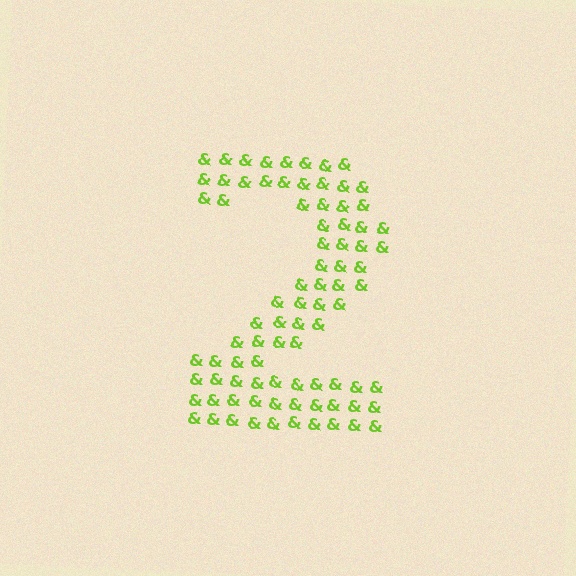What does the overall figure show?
The overall figure shows the digit 2.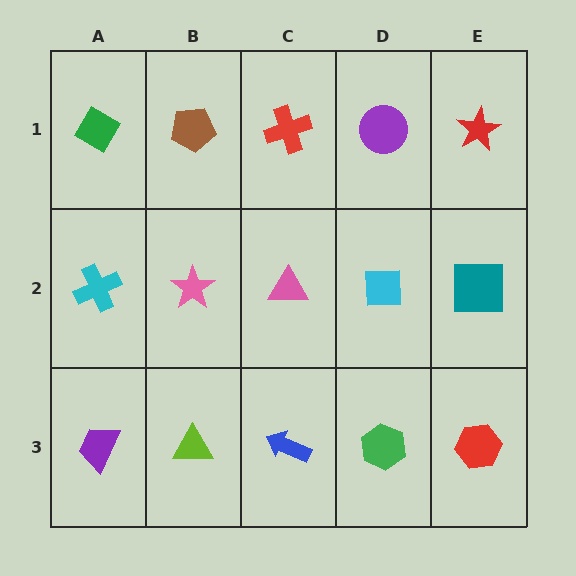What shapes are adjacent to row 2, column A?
A green diamond (row 1, column A), a purple trapezoid (row 3, column A), a pink star (row 2, column B).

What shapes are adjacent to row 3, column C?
A pink triangle (row 2, column C), a lime triangle (row 3, column B), a green hexagon (row 3, column D).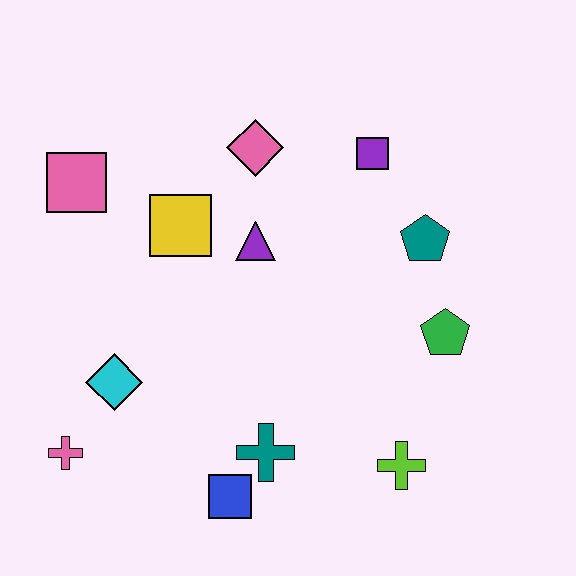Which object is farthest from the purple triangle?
The pink cross is farthest from the purple triangle.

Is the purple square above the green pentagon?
Yes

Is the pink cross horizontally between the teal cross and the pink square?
No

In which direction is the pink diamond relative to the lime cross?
The pink diamond is above the lime cross.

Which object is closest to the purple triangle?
The yellow square is closest to the purple triangle.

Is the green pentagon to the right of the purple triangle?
Yes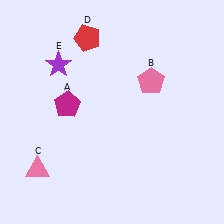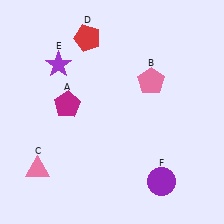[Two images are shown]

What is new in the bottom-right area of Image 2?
A purple circle (F) was added in the bottom-right area of Image 2.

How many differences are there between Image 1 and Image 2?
There is 1 difference between the two images.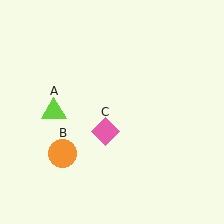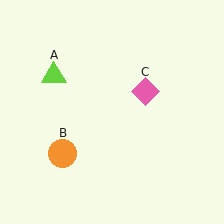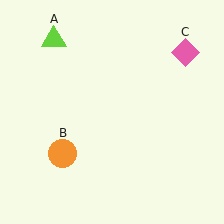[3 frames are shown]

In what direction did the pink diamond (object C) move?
The pink diamond (object C) moved up and to the right.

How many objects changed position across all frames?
2 objects changed position: lime triangle (object A), pink diamond (object C).